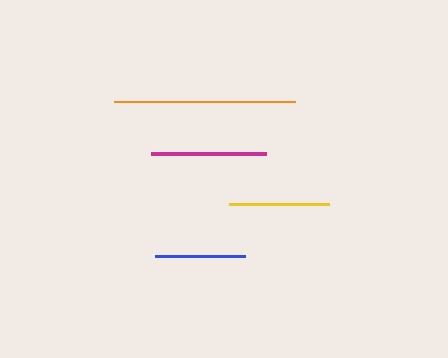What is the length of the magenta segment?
The magenta segment is approximately 115 pixels long.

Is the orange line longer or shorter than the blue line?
The orange line is longer than the blue line.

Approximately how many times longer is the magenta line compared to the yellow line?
The magenta line is approximately 1.2 times the length of the yellow line.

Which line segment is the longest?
The orange line is the longest at approximately 181 pixels.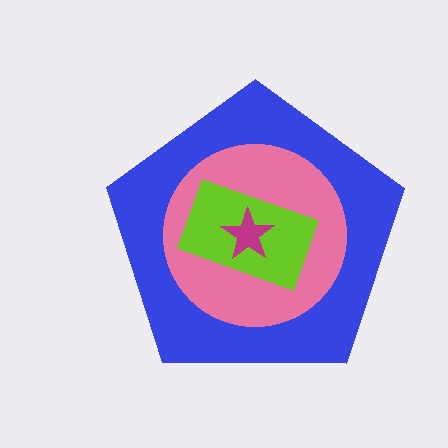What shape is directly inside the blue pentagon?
The pink circle.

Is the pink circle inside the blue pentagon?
Yes.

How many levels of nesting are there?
4.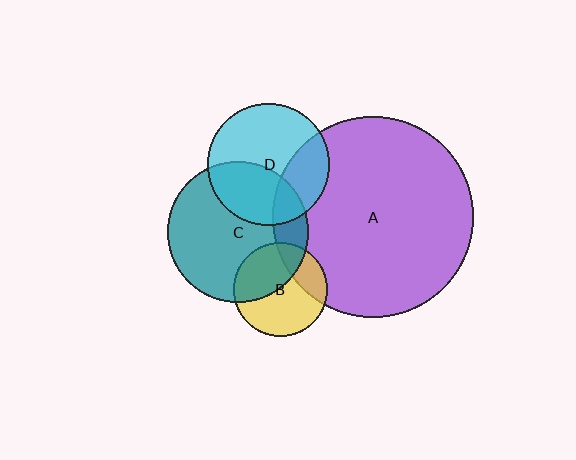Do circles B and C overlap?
Yes.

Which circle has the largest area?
Circle A (purple).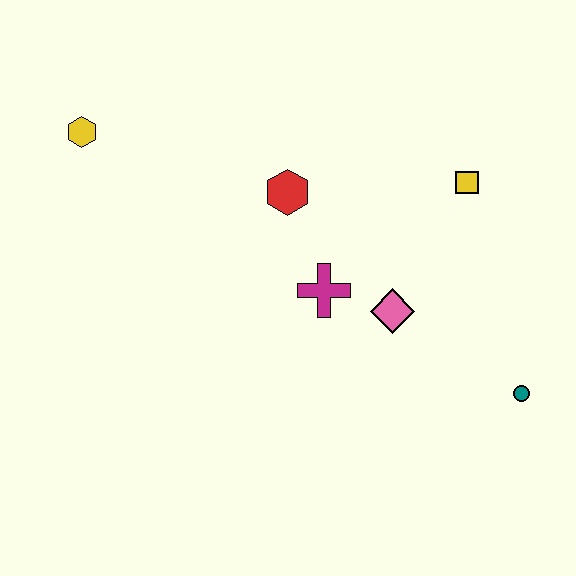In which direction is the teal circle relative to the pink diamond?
The teal circle is to the right of the pink diamond.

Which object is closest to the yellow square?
The pink diamond is closest to the yellow square.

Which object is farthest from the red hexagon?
The teal circle is farthest from the red hexagon.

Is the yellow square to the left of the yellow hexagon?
No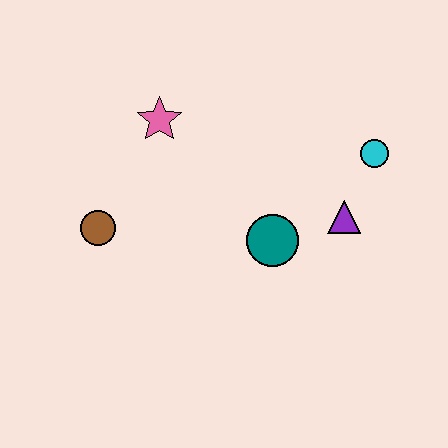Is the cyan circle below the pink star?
Yes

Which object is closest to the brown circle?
The pink star is closest to the brown circle.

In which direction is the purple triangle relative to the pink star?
The purple triangle is to the right of the pink star.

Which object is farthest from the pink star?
The cyan circle is farthest from the pink star.